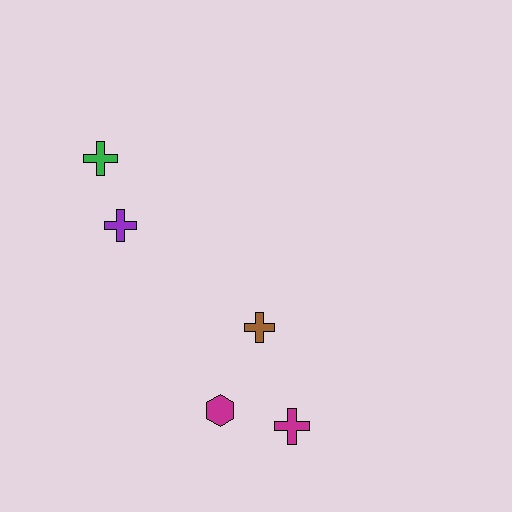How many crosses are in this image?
There are 4 crosses.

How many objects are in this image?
There are 5 objects.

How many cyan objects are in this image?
There are no cyan objects.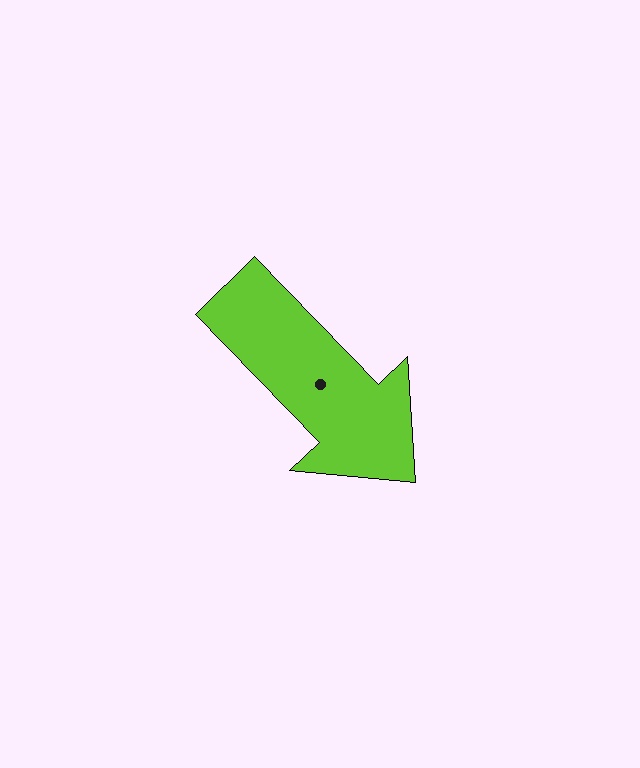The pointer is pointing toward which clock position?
Roughly 5 o'clock.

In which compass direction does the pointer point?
Southeast.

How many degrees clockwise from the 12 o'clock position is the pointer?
Approximately 136 degrees.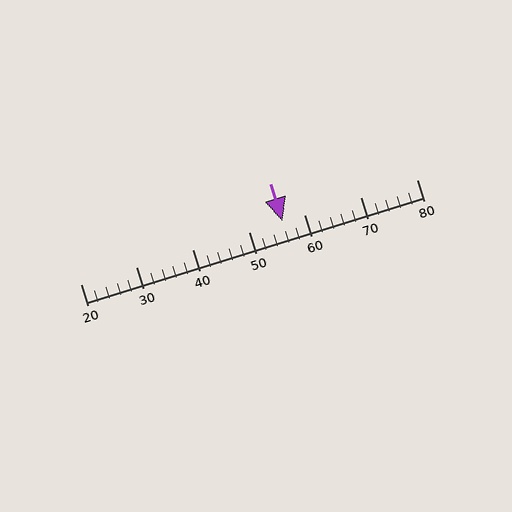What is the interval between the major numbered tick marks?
The major tick marks are spaced 10 units apart.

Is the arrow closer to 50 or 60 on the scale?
The arrow is closer to 60.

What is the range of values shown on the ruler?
The ruler shows values from 20 to 80.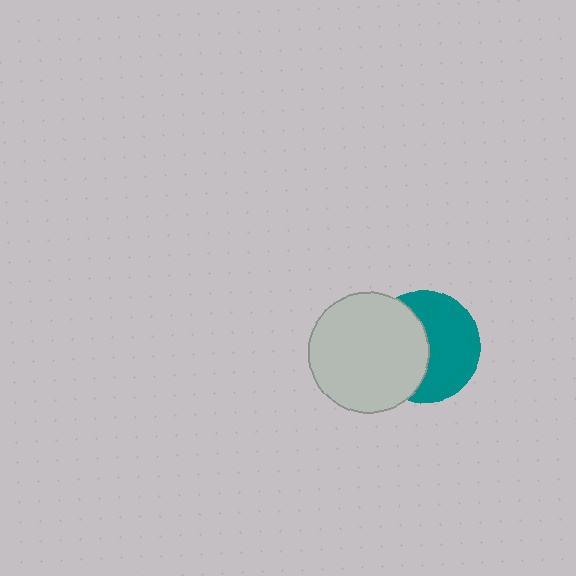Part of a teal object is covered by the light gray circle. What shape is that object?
It is a circle.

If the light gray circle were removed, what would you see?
You would see the complete teal circle.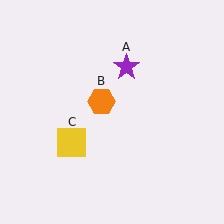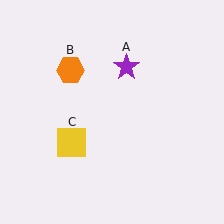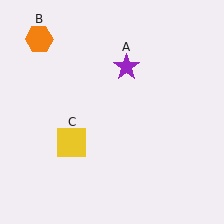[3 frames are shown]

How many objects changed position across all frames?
1 object changed position: orange hexagon (object B).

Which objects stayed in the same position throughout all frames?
Purple star (object A) and yellow square (object C) remained stationary.